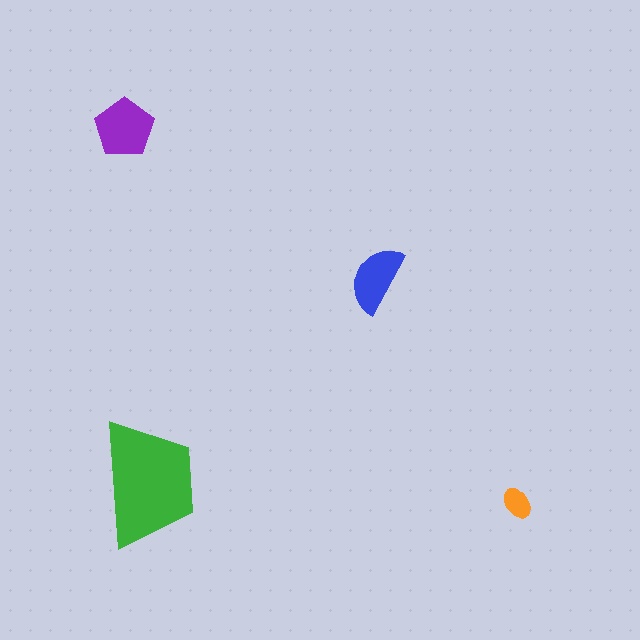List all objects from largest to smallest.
The green trapezoid, the purple pentagon, the blue semicircle, the orange ellipse.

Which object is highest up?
The purple pentagon is topmost.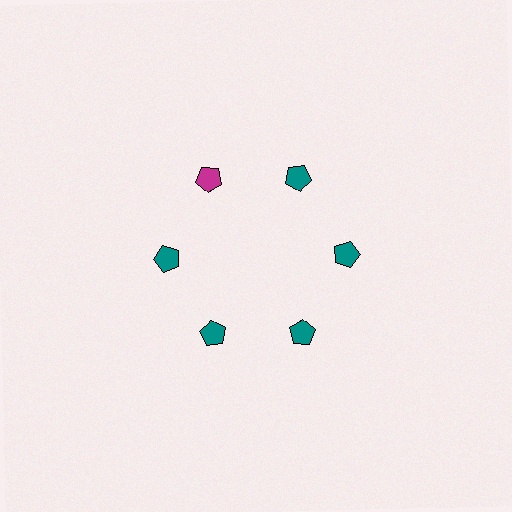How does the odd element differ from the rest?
It has a different color: magenta instead of teal.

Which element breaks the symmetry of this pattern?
The magenta pentagon at roughly the 11 o'clock position breaks the symmetry. All other shapes are teal pentagons.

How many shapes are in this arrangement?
There are 6 shapes arranged in a ring pattern.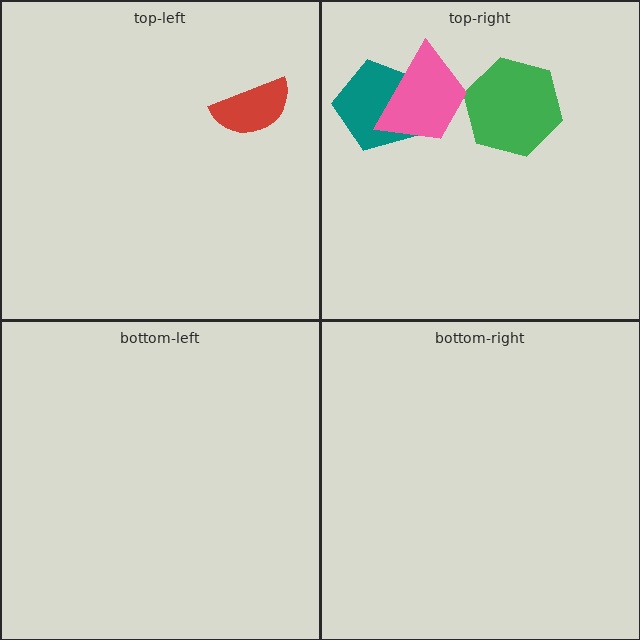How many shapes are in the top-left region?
1.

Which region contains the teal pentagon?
The top-right region.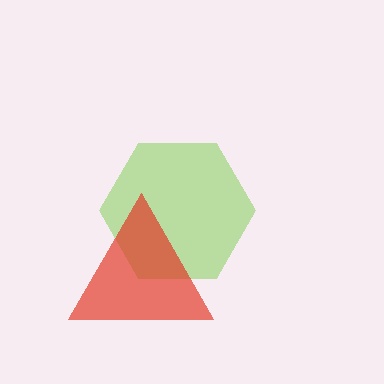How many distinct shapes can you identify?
There are 2 distinct shapes: a lime hexagon, a red triangle.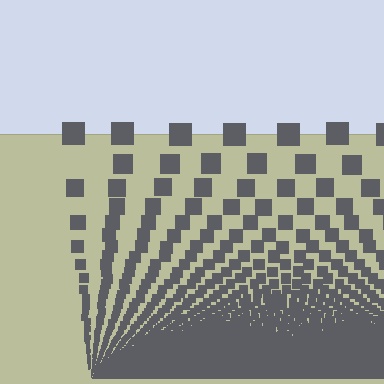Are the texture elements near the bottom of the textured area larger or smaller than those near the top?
Smaller. The gradient is inverted — elements near the bottom are smaller and denser.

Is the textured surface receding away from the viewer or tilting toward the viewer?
The surface appears to tilt toward the viewer. Texture elements get larger and sparser toward the top.